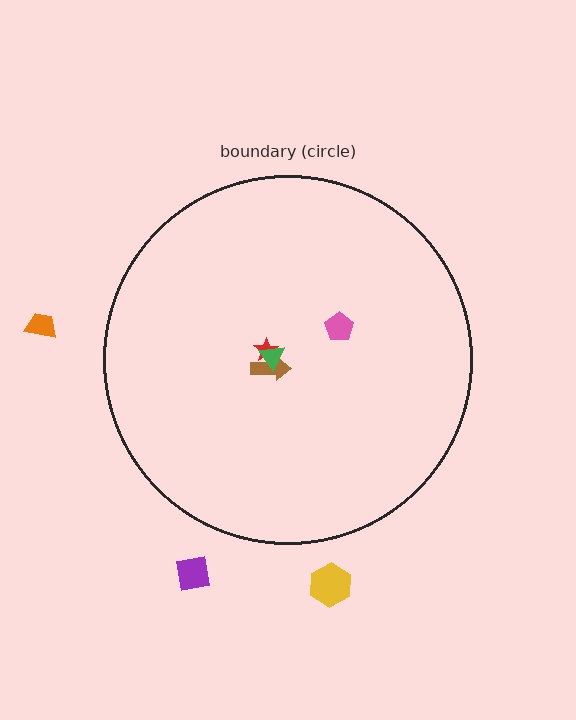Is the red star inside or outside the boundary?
Inside.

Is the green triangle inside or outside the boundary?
Inside.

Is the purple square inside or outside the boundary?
Outside.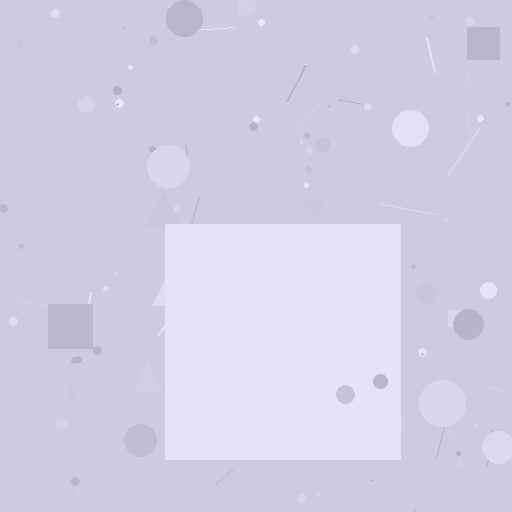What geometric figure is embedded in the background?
A square is embedded in the background.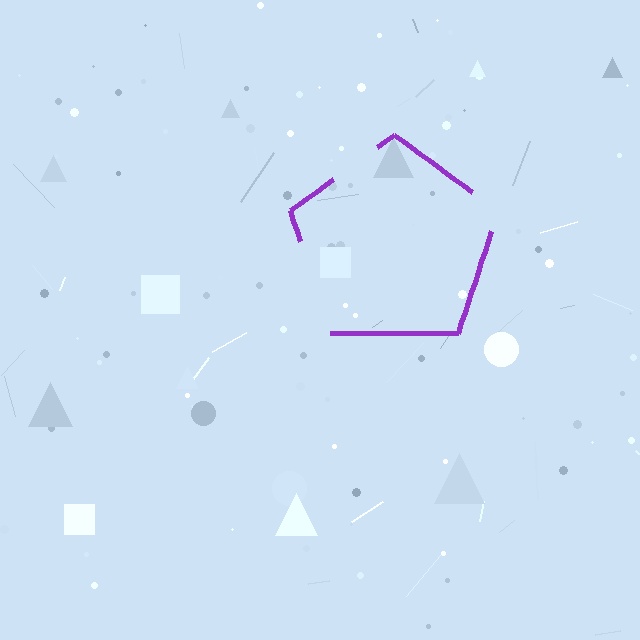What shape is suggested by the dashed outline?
The dashed outline suggests a pentagon.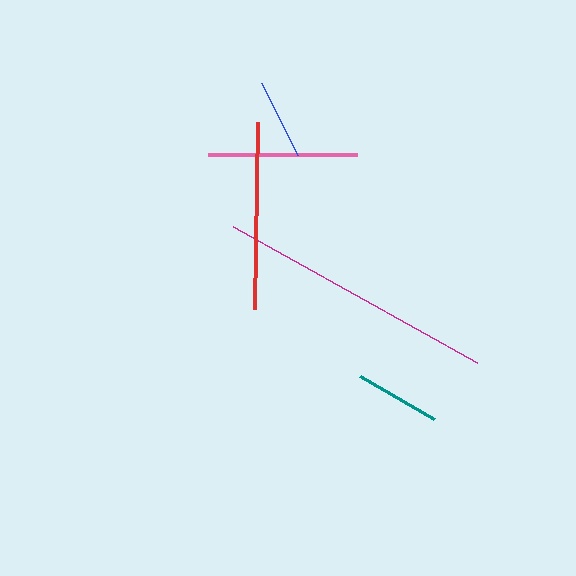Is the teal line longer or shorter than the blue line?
The teal line is longer than the blue line.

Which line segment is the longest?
The magenta line is the longest at approximately 279 pixels.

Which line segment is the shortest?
The blue line is the shortest at approximately 81 pixels.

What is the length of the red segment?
The red segment is approximately 187 pixels long.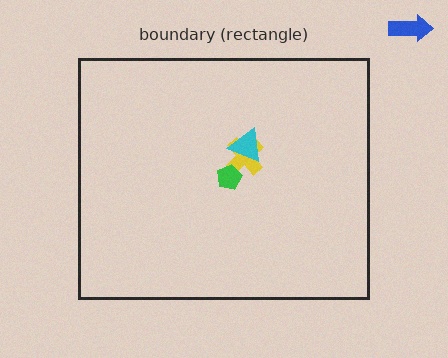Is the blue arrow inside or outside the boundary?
Outside.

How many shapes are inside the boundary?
3 inside, 1 outside.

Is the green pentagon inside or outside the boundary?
Inside.